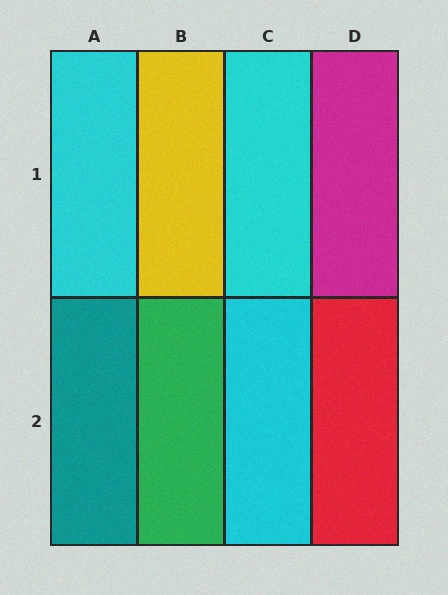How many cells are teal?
1 cell is teal.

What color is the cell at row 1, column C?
Cyan.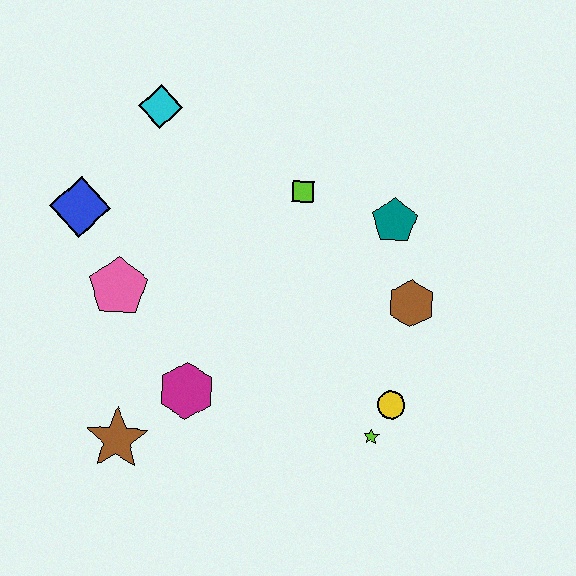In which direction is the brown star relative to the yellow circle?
The brown star is to the left of the yellow circle.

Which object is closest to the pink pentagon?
The blue diamond is closest to the pink pentagon.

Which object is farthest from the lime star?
The cyan diamond is farthest from the lime star.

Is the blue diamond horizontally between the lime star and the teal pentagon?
No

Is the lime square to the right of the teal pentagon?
No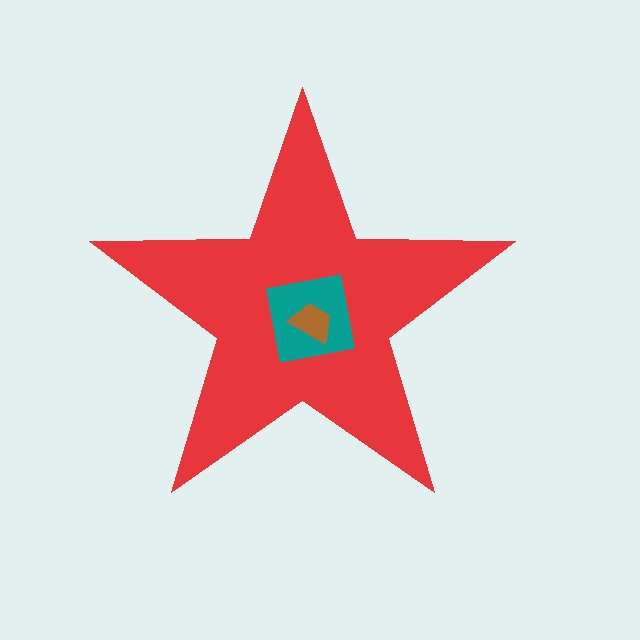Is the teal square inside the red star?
Yes.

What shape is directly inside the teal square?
The brown trapezoid.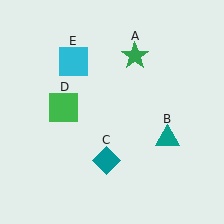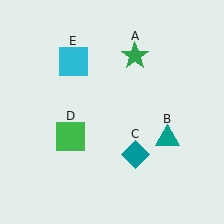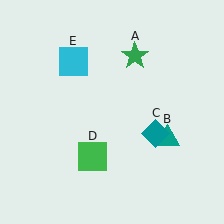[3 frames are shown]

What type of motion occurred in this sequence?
The teal diamond (object C), green square (object D) rotated counterclockwise around the center of the scene.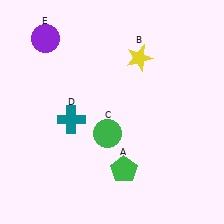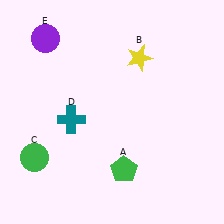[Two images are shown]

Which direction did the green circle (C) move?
The green circle (C) moved left.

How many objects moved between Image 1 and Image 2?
1 object moved between the two images.